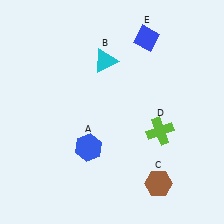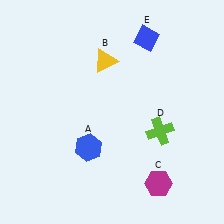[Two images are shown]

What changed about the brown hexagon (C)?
In Image 1, C is brown. In Image 2, it changed to magenta.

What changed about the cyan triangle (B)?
In Image 1, B is cyan. In Image 2, it changed to yellow.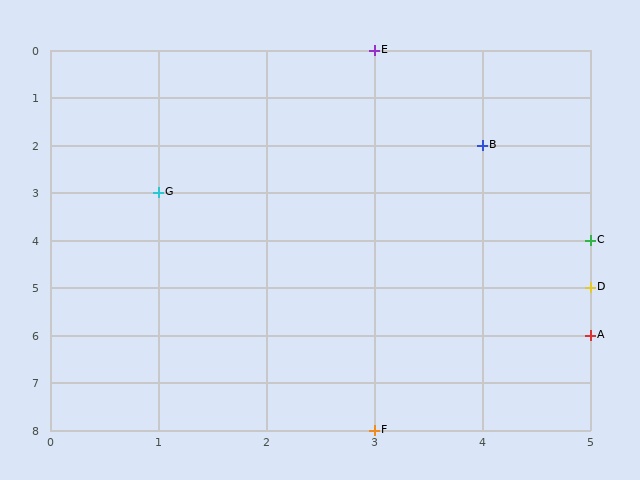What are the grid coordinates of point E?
Point E is at grid coordinates (3, 0).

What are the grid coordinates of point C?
Point C is at grid coordinates (5, 4).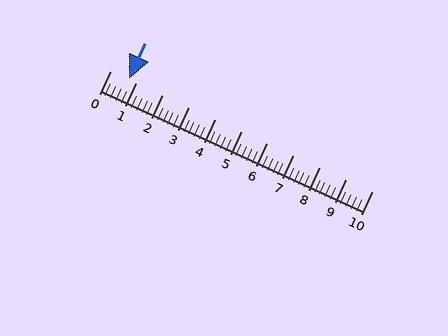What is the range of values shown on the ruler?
The ruler shows values from 0 to 10.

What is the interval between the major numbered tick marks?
The major tick marks are spaced 1 units apart.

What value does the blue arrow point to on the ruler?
The blue arrow points to approximately 0.7.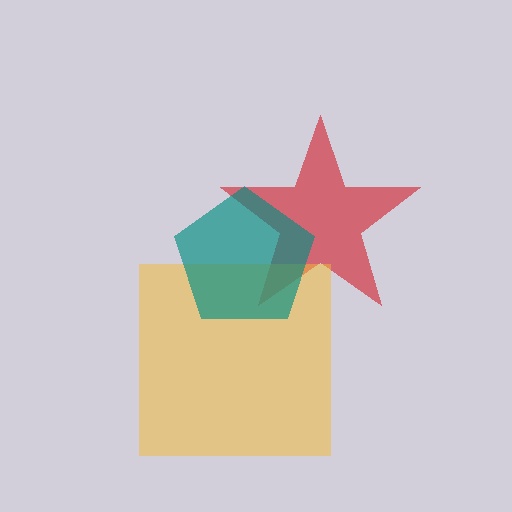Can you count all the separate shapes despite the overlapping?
Yes, there are 3 separate shapes.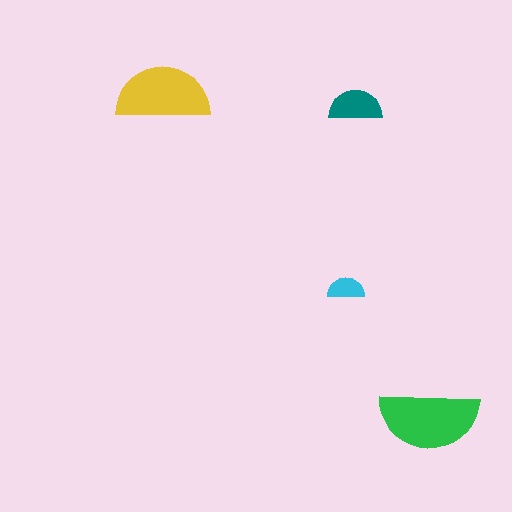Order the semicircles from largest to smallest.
the green one, the yellow one, the teal one, the cyan one.